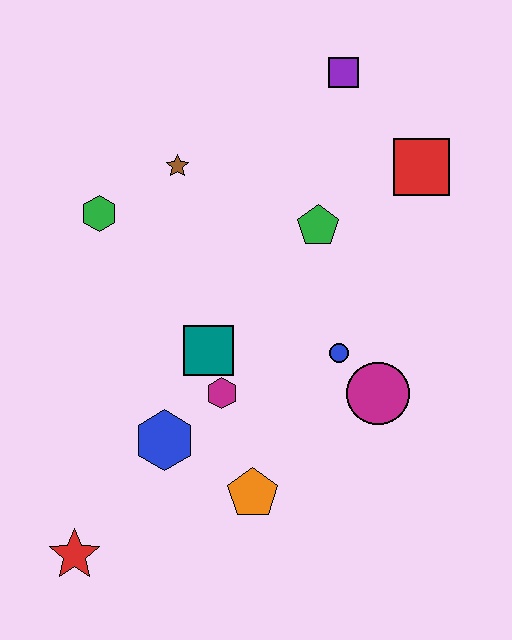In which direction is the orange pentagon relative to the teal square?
The orange pentagon is below the teal square.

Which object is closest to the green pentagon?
The red square is closest to the green pentagon.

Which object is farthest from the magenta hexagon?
The purple square is farthest from the magenta hexagon.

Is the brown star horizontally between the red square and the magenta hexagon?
No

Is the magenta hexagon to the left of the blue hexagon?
No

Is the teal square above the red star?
Yes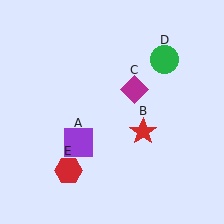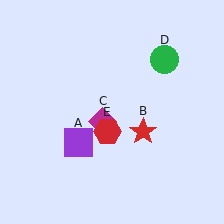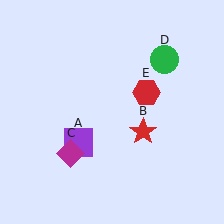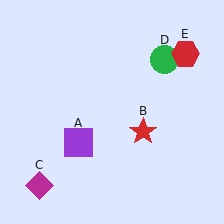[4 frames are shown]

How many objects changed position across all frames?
2 objects changed position: magenta diamond (object C), red hexagon (object E).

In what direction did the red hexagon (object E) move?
The red hexagon (object E) moved up and to the right.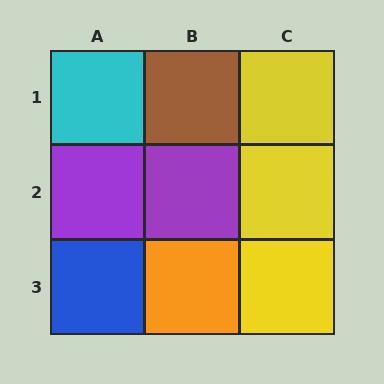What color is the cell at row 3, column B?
Orange.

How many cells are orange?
1 cell is orange.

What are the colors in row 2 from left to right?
Purple, purple, yellow.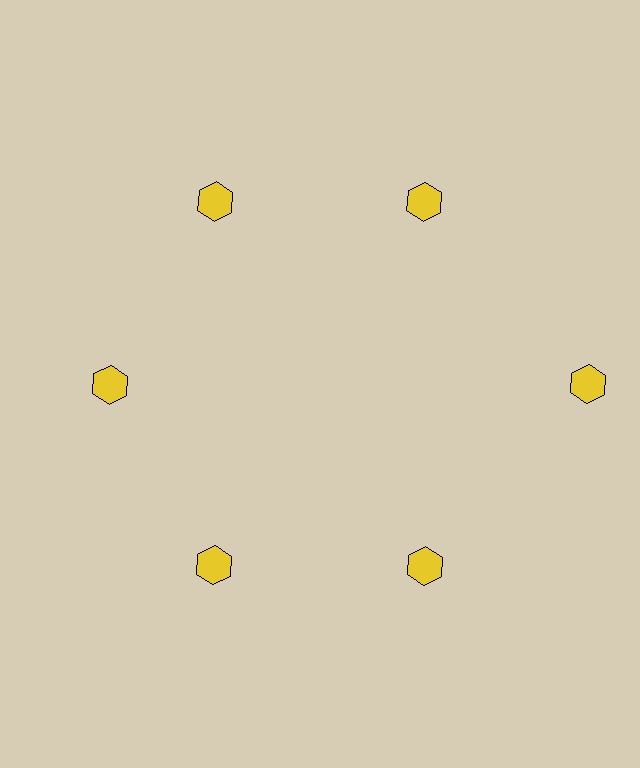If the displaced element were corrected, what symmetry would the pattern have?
It would have 6-fold rotational symmetry — the pattern would map onto itself every 60 degrees.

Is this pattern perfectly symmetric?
No. The 6 yellow hexagons are arranged in a ring, but one element near the 3 o'clock position is pushed outward from the center, breaking the 6-fold rotational symmetry.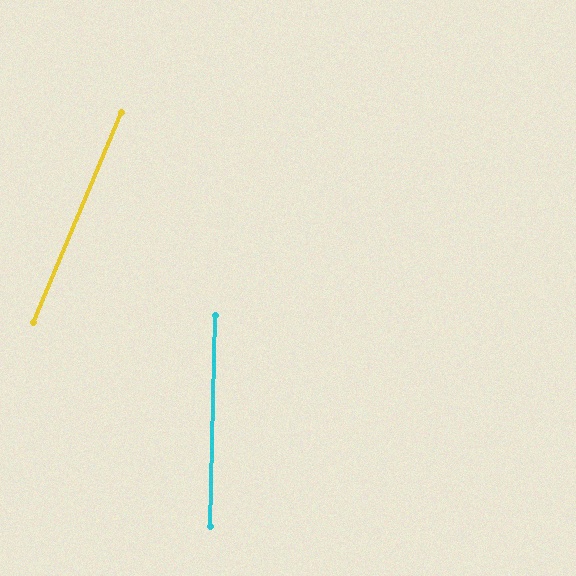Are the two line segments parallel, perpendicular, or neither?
Neither parallel nor perpendicular — they differ by about 21°.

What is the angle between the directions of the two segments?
Approximately 21 degrees.